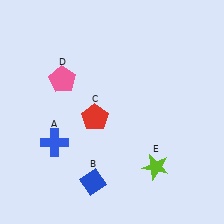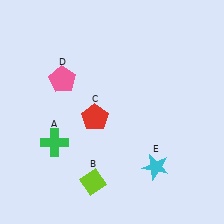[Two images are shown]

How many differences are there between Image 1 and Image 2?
There are 3 differences between the two images.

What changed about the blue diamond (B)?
In Image 1, B is blue. In Image 2, it changed to lime.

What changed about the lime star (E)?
In Image 1, E is lime. In Image 2, it changed to cyan.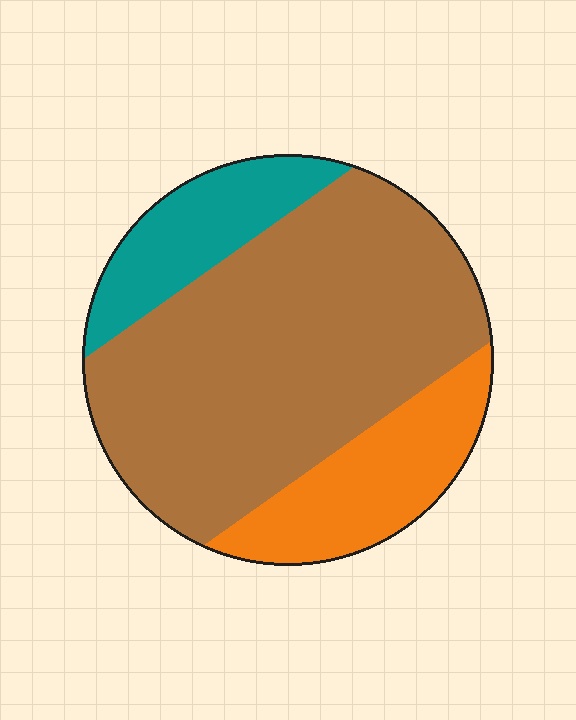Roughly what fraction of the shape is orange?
Orange takes up about one fifth (1/5) of the shape.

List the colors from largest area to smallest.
From largest to smallest: brown, orange, teal.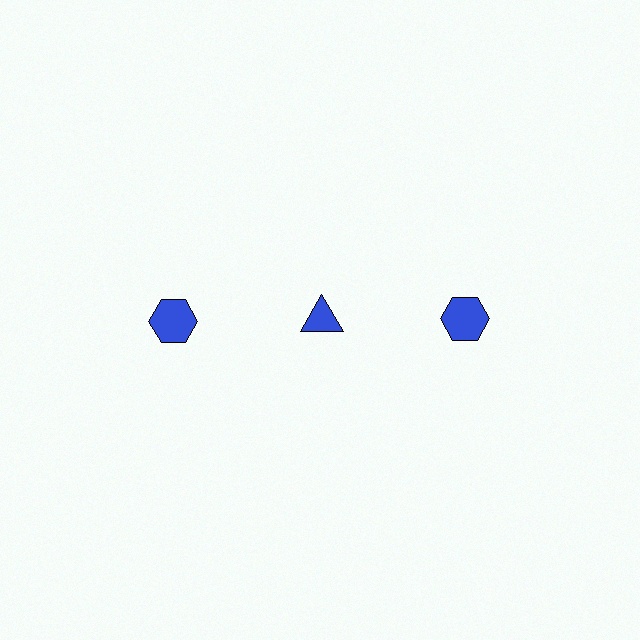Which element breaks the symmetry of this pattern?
The blue triangle in the top row, second from left column breaks the symmetry. All other shapes are blue hexagons.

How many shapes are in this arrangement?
There are 3 shapes arranged in a grid pattern.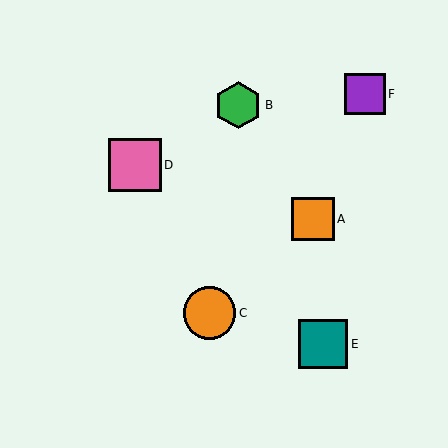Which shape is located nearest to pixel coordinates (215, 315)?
The orange circle (labeled C) at (209, 313) is nearest to that location.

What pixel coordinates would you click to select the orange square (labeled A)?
Click at (313, 219) to select the orange square A.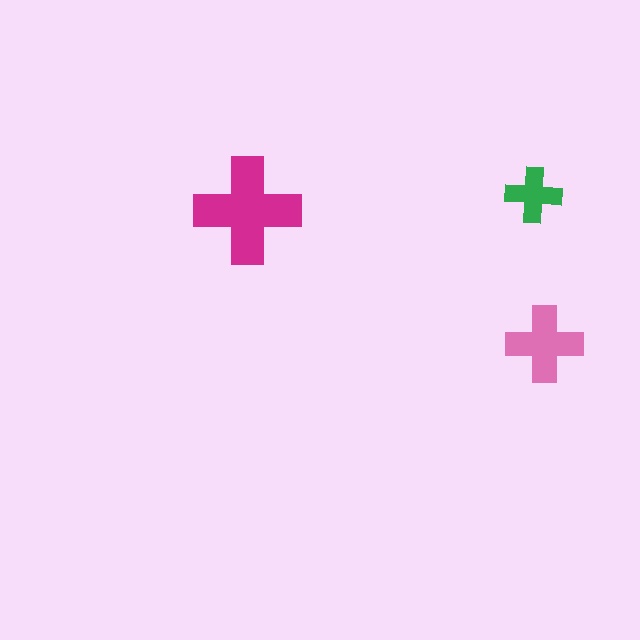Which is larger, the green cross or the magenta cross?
The magenta one.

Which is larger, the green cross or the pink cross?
The pink one.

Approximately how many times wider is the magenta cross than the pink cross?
About 1.5 times wider.